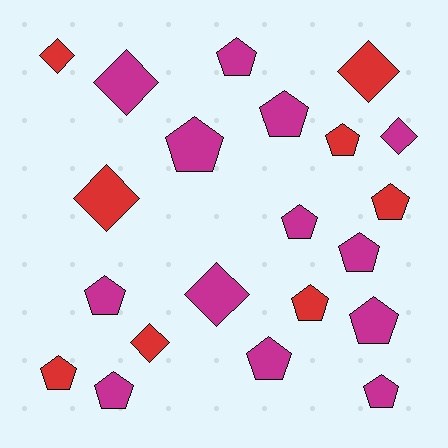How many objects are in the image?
There are 21 objects.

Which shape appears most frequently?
Pentagon, with 14 objects.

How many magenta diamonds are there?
There are 3 magenta diamonds.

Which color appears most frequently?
Magenta, with 13 objects.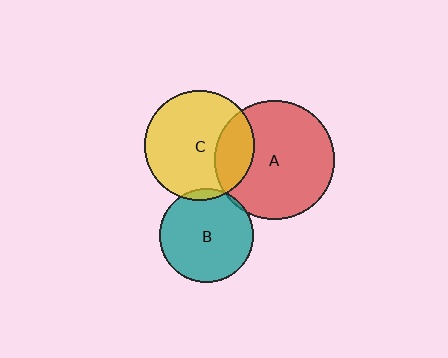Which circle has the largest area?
Circle A (red).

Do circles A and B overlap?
Yes.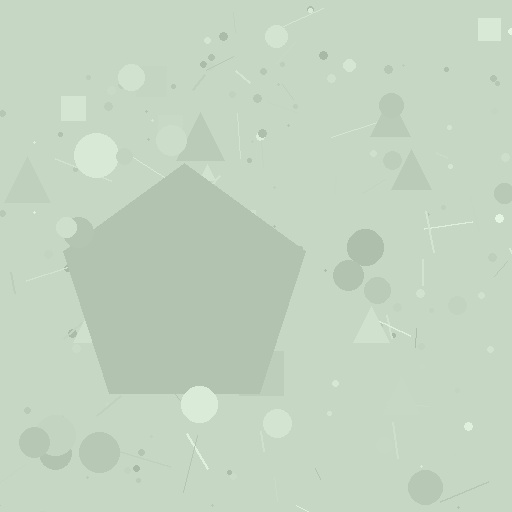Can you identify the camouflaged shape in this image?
The camouflaged shape is a pentagon.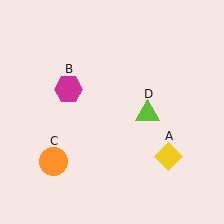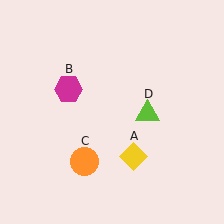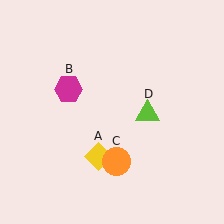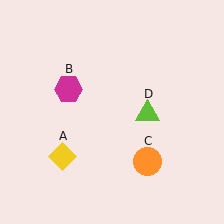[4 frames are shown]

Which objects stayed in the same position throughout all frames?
Magenta hexagon (object B) and lime triangle (object D) remained stationary.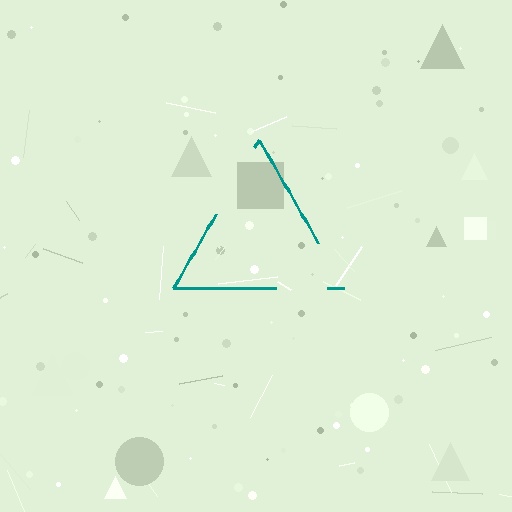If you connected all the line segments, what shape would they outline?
They would outline a triangle.